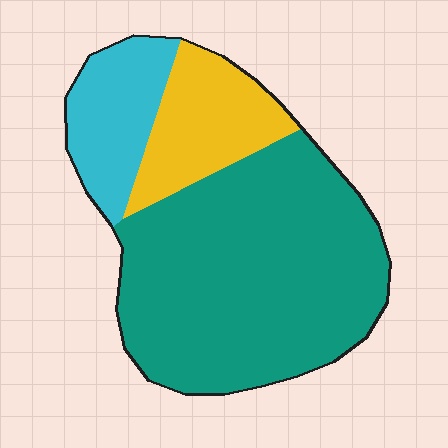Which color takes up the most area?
Teal, at roughly 65%.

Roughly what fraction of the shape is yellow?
Yellow covers 18% of the shape.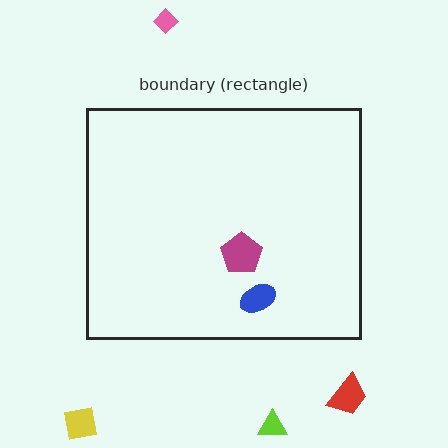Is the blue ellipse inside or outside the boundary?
Inside.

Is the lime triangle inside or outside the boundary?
Outside.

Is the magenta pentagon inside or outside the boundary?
Inside.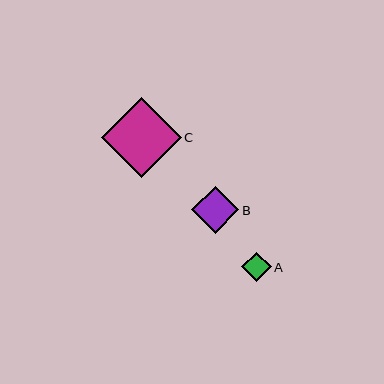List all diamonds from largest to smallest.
From largest to smallest: C, B, A.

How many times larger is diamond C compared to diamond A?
Diamond C is approximately 2.7 times the size of diamond A.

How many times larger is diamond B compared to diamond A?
Diamond B is approximately 1.6 times the size of diamond A.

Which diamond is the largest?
Diamond C is the largest with a size of approximately 80 pixels.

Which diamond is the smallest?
Diamond A is the smallest with a size of approximately 30 pixels.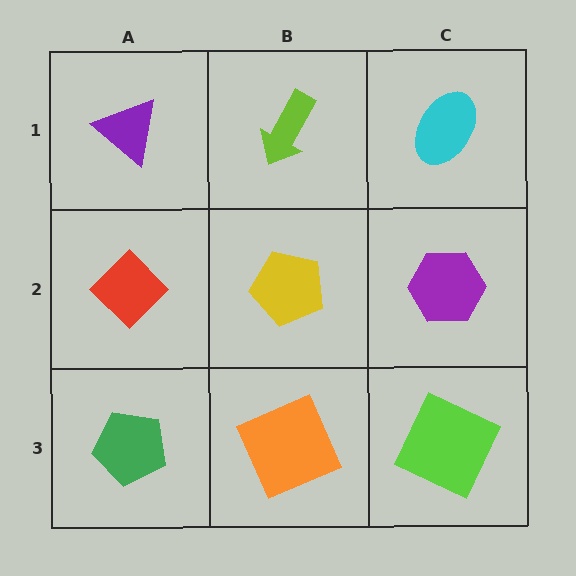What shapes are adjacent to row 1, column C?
A purple hexagon (row 2, column C), a lime arrow (row 1, column B).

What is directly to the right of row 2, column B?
A purple hexagon.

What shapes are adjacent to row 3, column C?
A purple hexagon (row 2, column C), an orange square (row 3, column B).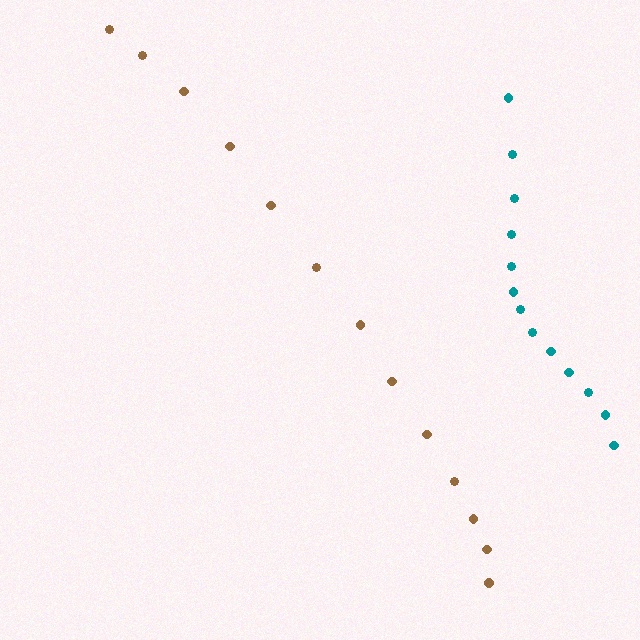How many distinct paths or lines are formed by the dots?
There are 2 distinct paths.